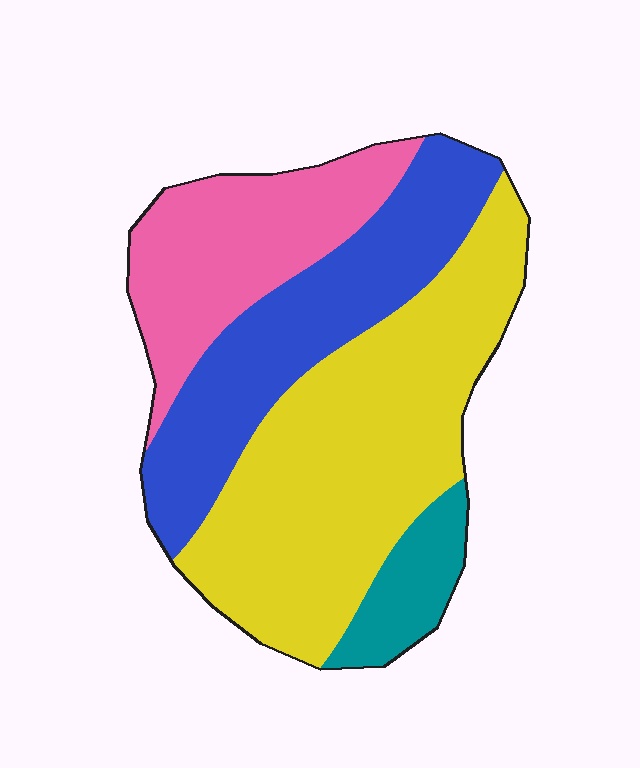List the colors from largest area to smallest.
From largest to smallest: yellow, blue, pink, teal.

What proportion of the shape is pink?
Pink takes up about one fifth (1/5) of the shape.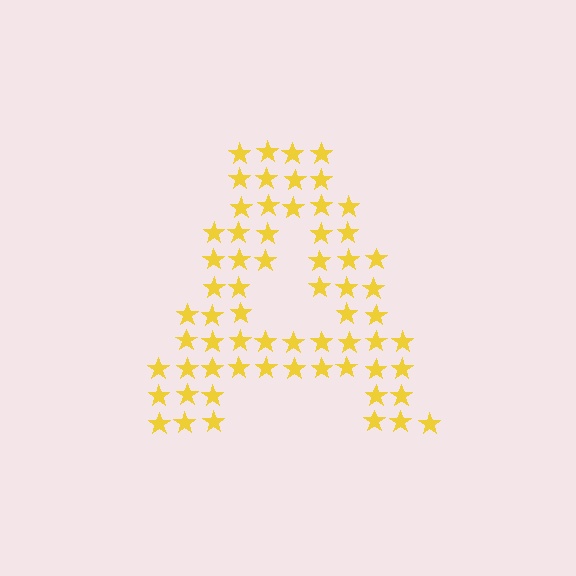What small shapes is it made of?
It is made of small stars.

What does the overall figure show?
The overall figure shows the letter A.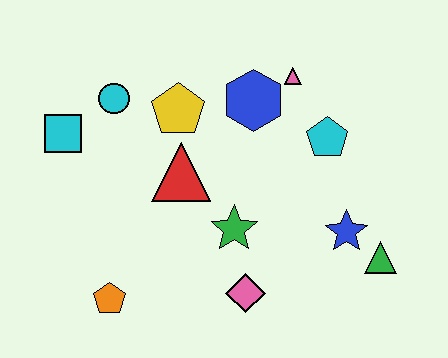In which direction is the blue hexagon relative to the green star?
The blue hexagon is above the green star.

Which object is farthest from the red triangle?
The green triangle is farthest from the red triangle.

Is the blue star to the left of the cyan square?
No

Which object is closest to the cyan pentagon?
The pink triangle is closest to the cyan pentagon.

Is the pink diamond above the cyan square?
No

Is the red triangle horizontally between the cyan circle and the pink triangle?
Yes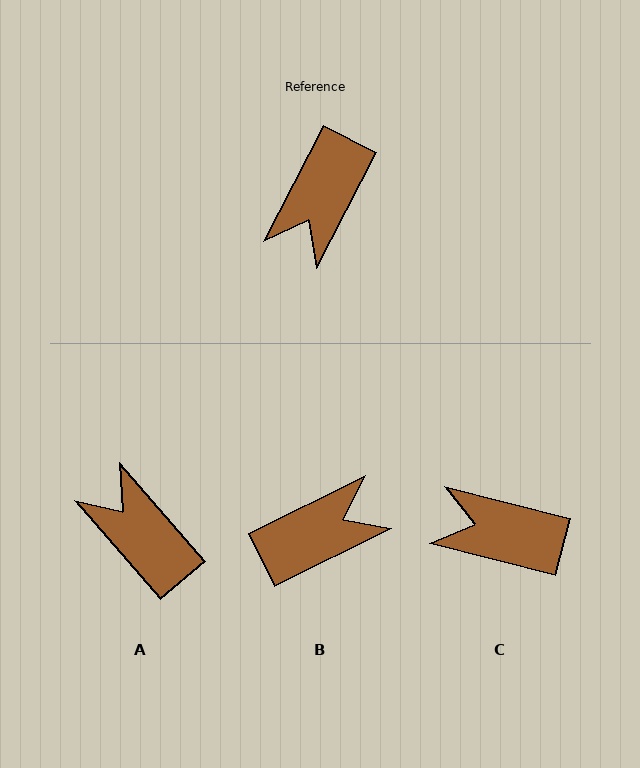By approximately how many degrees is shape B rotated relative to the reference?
Approximately 144 degrees counter-clockwise.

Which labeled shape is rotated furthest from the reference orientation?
B, about 144 degrees away.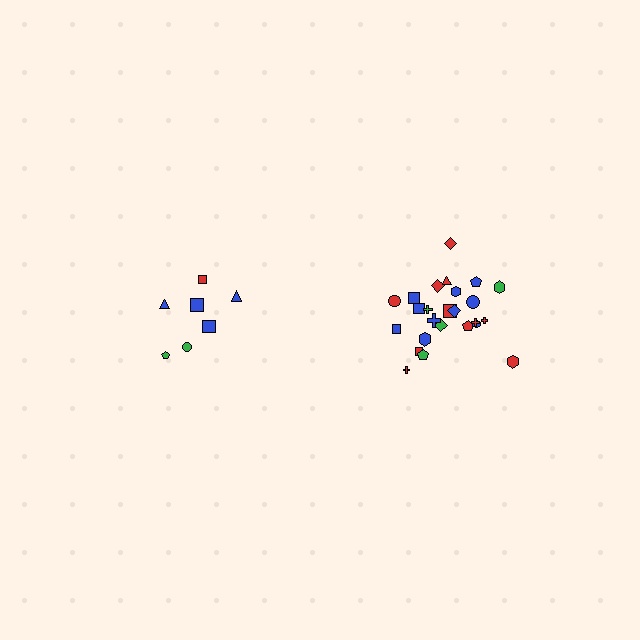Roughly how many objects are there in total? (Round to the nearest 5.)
Roughly 30 objects in total.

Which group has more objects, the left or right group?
The right group.